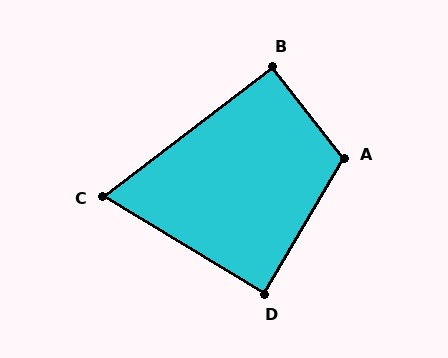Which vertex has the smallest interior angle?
C, at approximately 69 degrees.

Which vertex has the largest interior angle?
A, at approximately 111 degrees.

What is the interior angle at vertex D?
Approximately 89 degrees (approximately right).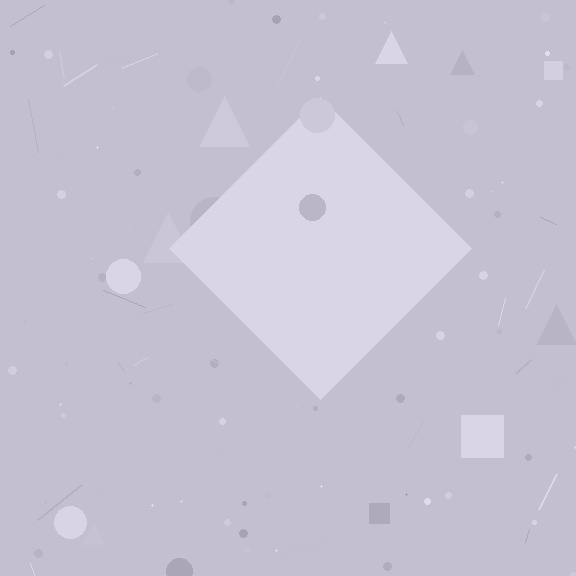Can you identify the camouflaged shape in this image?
The camouflaged shape is a diamond.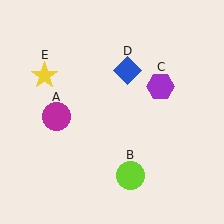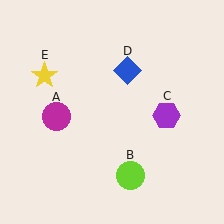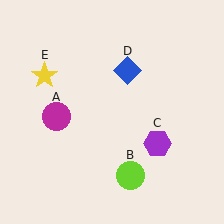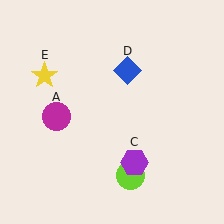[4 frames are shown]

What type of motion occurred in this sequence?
The purple hexagon (object C) rotated clockwise around the center of the scene.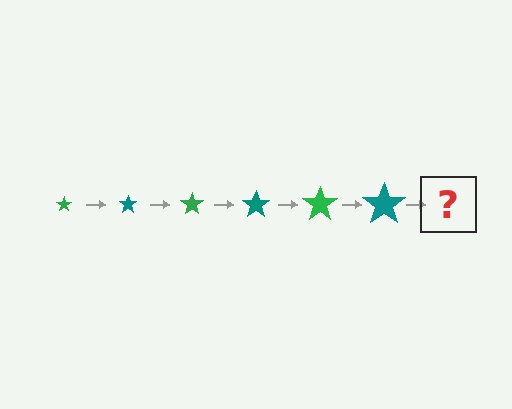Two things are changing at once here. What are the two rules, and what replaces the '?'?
The two rules are that the star grows larger each step and the color cycles through green and teal. The '?' should be a green star, larger than the previous one.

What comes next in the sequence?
The next element should be a green star, larger than the previous one.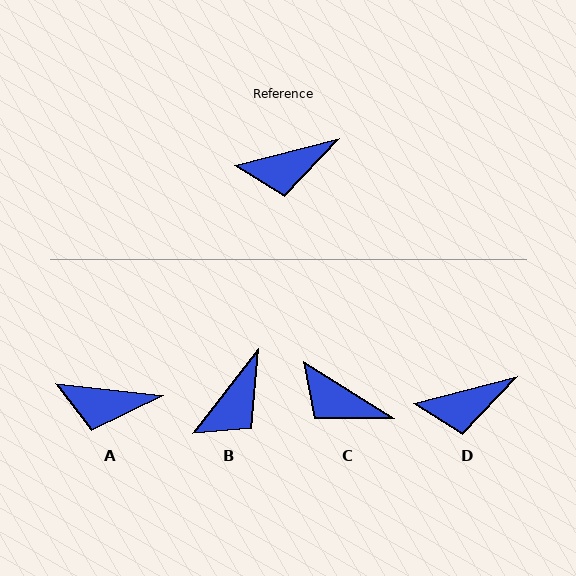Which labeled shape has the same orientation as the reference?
D.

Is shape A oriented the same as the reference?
No, it is off by about 21 degrees.